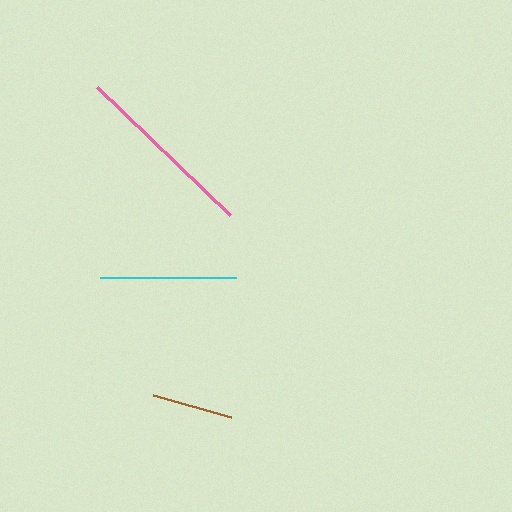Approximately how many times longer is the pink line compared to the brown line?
The pink line is approximately 2.3 times the length of the brown line.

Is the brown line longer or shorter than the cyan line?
The cyan line is longer than the brown line.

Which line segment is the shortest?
The brown line is the shortest at approximately 80 pixels.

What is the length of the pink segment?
The pink segment is approximately 185 pixels long.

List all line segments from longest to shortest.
From longest to shortest: pink, cyan, brown.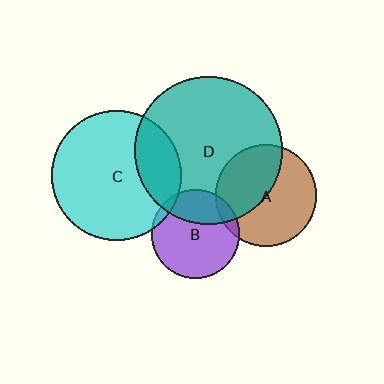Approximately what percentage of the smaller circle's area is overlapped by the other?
Approximately 45%.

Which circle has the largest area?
Circle D (teal).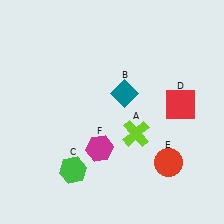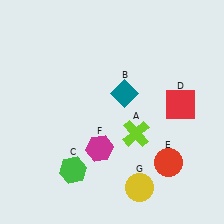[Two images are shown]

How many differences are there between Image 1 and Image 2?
There is 1 difference between the two images.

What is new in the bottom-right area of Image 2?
A yellow circle (G) was added in the bottom-right area of Image 2.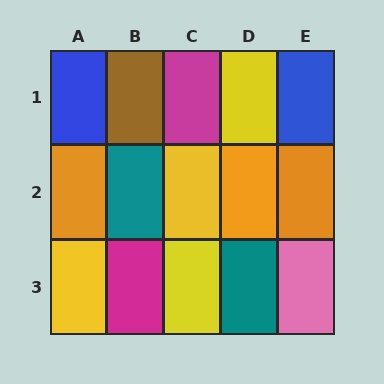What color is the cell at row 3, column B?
Magenta.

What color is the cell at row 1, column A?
Blue.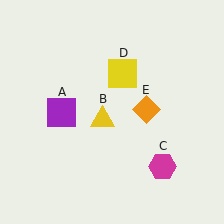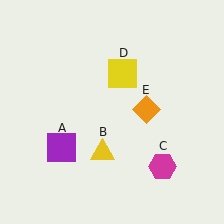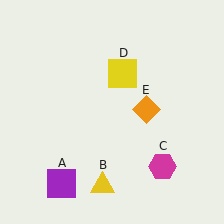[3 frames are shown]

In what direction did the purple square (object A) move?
The purple square (object A) moved down.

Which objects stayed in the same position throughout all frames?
Magenta hexagon (object C) and yellow square (object D) and orange diamond (object E) remained stationary.